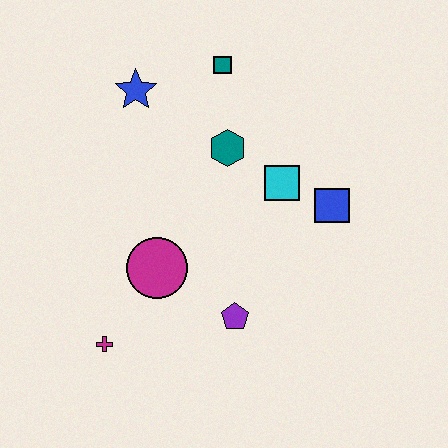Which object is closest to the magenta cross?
The magenta circle is closest to the magenta cross.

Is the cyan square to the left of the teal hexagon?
No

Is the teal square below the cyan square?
No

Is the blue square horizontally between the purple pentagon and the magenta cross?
No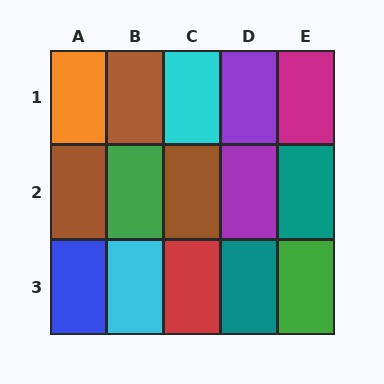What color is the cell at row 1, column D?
Purple.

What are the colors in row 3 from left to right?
Blue, cyan, red, teal, green.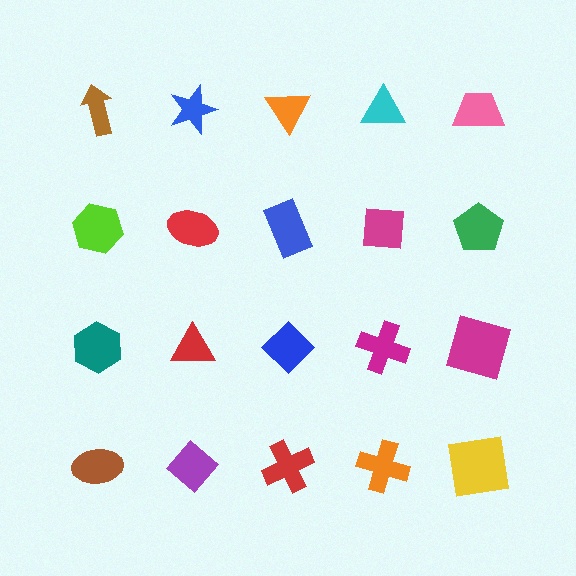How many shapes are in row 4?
5 shapes.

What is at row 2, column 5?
A green pentagon.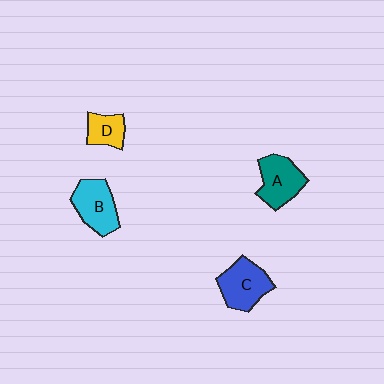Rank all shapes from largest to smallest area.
From largest to smallest: C (blue), B (cyan), A (teal), D (yellow).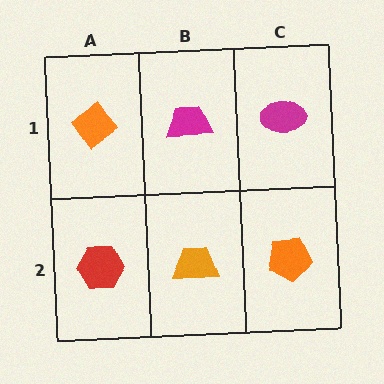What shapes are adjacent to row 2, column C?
A magenta ellipse (row 1, column C), an orange trapezoid (row 2, column B).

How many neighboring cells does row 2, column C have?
2.